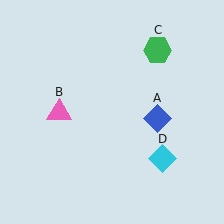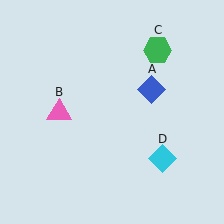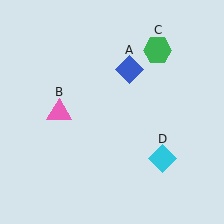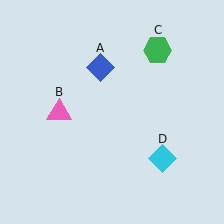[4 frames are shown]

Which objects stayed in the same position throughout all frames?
Pink triangle (object B) and green hexagon (object C) and cyan diamond (object D) remained stationary.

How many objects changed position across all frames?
1 object changed position: blue diamond (object A).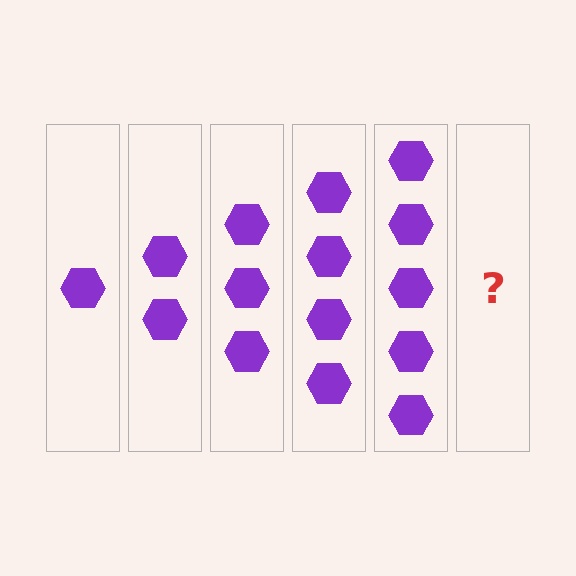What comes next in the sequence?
The next element should be 6 hexagons.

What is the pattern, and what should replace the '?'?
The pattern is that each step adds one more hexagon. The '?' should be 6 hexagons.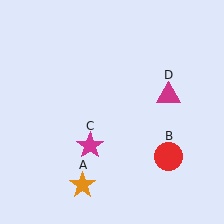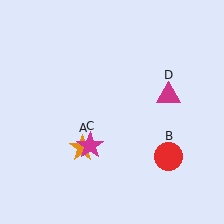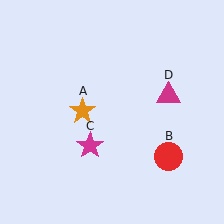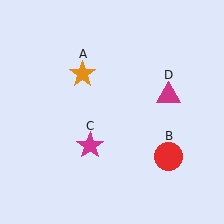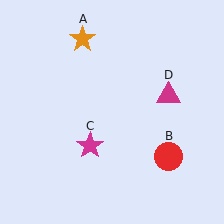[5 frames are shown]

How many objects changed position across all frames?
1 object changed position: orange star (object A).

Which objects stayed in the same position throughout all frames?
Red circle (object B) and magenta star (object C) and magenta triangle (object D) remained stationary.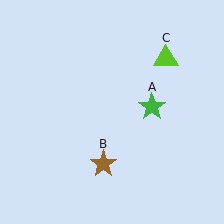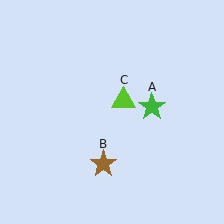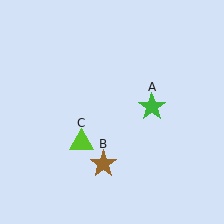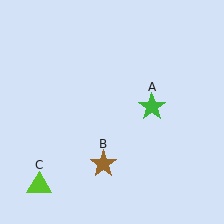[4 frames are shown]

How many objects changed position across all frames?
1 object changed position: lime triangle (object C).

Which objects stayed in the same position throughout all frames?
Green star (object A) and brown star (object B) remained stationary.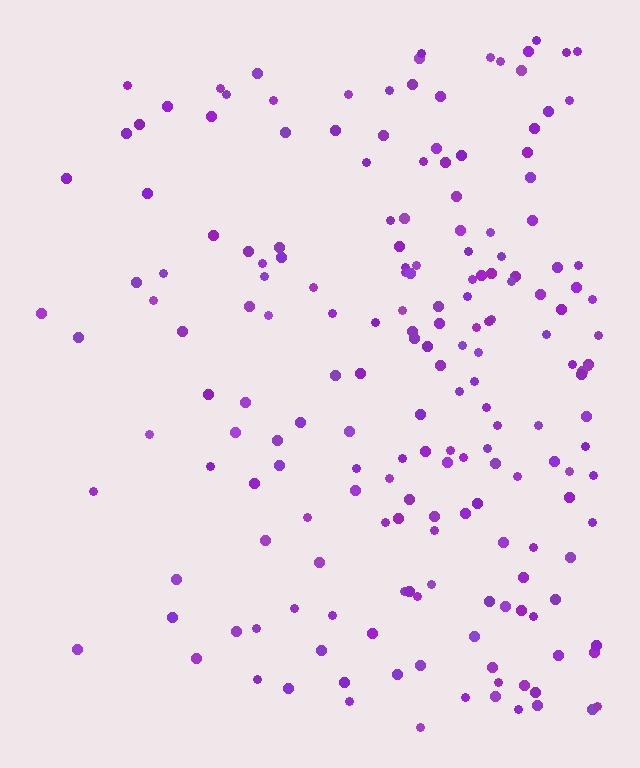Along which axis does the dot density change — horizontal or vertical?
Horizontal.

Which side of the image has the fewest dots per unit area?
The left.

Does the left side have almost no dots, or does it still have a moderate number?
Still a moderate number, just noticeably fewer than the right.